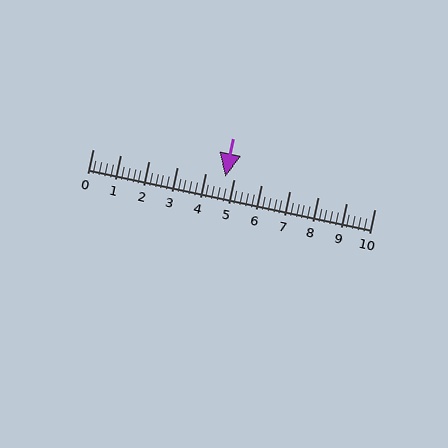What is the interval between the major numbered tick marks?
The major tick marks are spaced 1 units apart.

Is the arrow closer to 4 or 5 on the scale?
The arrow is closer to 5.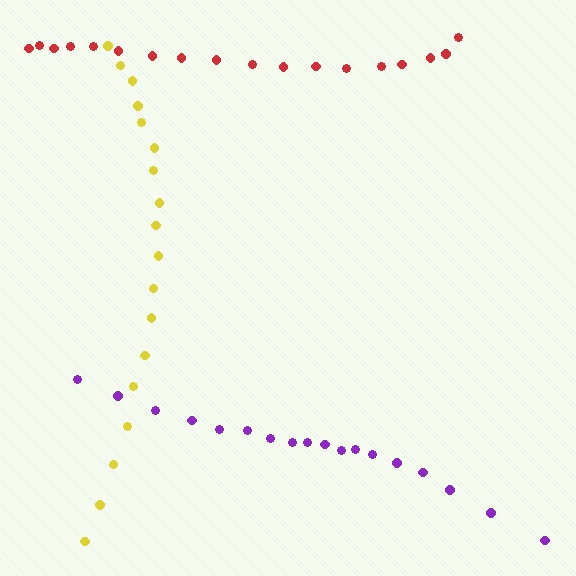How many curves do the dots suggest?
There are 3 distinct paths.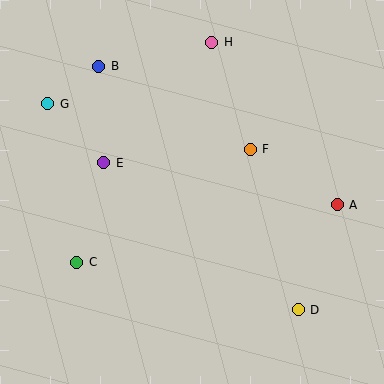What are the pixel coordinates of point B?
Point B is at (99, 66).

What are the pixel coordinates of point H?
Point H is at (212, 42).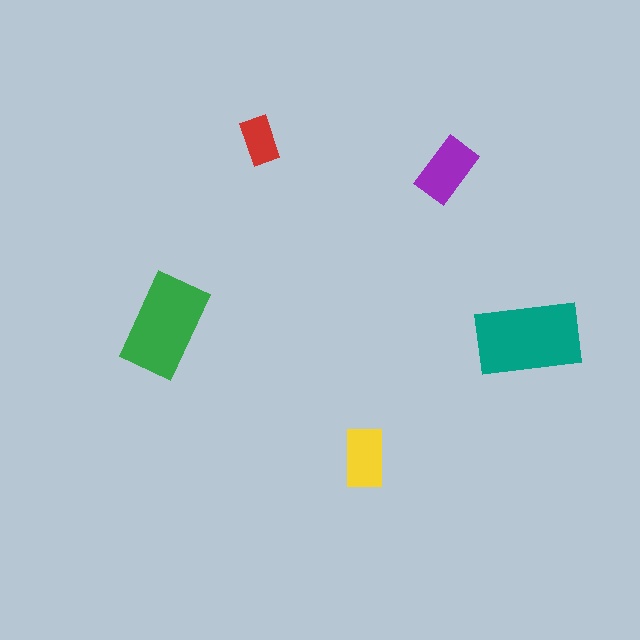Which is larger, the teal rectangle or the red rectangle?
The teal one.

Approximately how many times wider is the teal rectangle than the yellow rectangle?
About 2 times wider.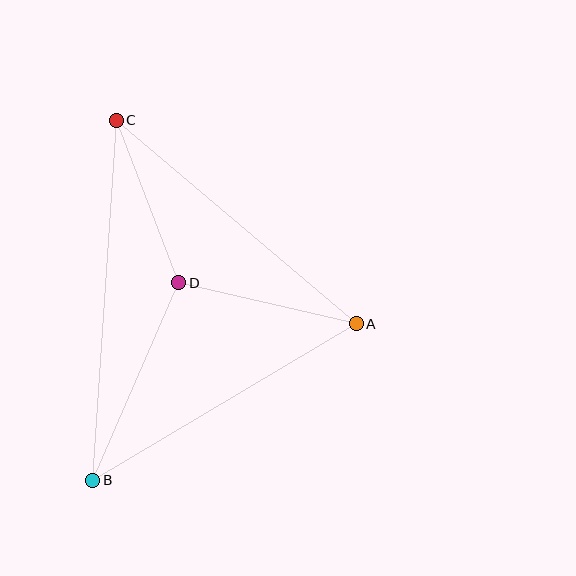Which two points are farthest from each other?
Points B and C are farthest from each other.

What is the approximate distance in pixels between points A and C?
The distance between A and C is approximately 315 pixels.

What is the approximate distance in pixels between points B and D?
The distance between B and D is approximately 216 pixels.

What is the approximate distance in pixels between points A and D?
The distance between A and D is approximately 182 pixels.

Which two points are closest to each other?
Points C and D are closest to each other.